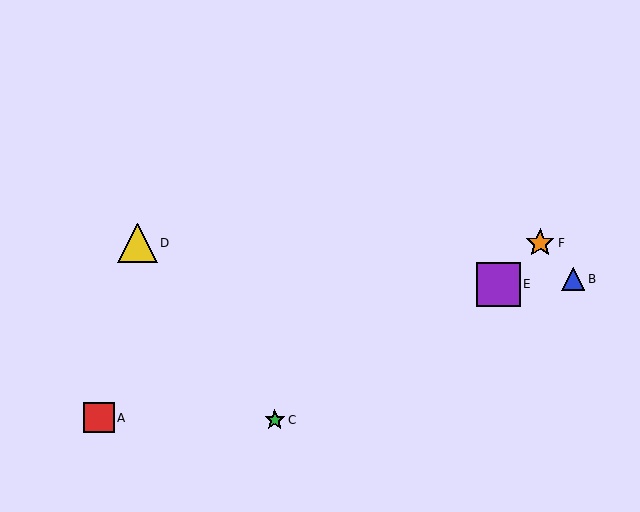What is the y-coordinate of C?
Object C is at y≈420.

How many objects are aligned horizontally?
2 objects (D, F) are aligned horizontally.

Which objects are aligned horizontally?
Objects D, F are aligned horizontally.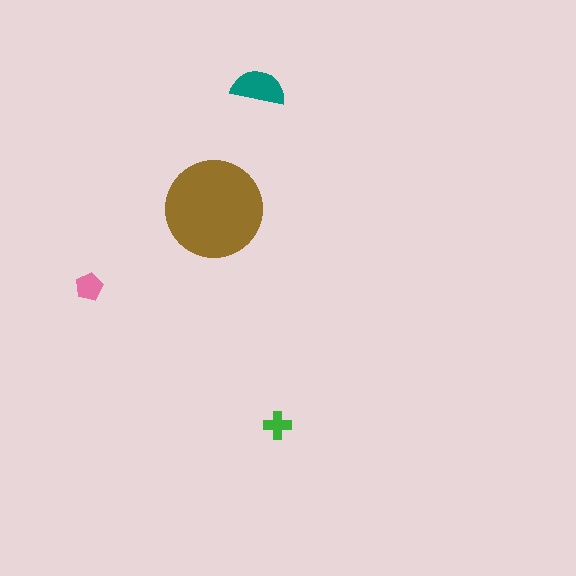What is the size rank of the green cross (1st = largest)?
4th.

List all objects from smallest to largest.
The green cross, the pink pentagon, the teal semicircle, the brown circle.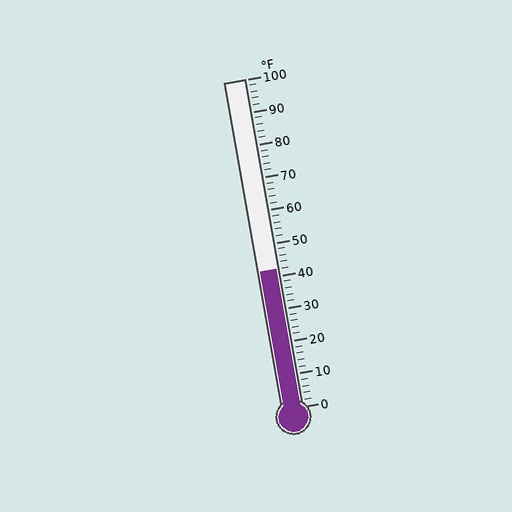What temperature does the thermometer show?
The thermometer shows approximately 42°F.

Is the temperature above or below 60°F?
The temperature is below 60°F.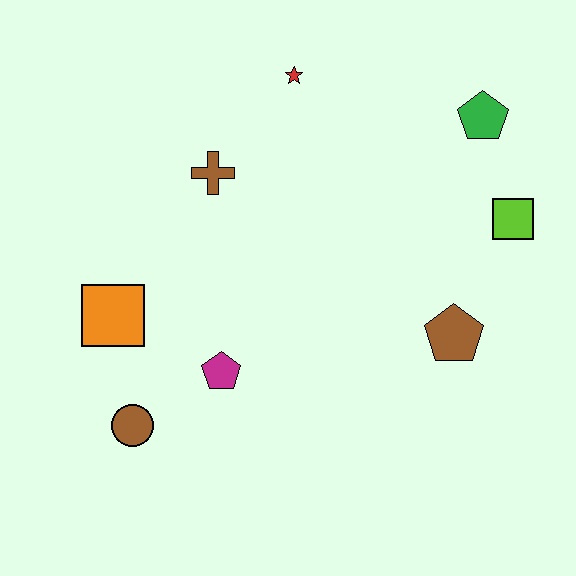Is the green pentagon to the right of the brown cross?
Yes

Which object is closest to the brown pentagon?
The lime square is closest to the brown pentagon.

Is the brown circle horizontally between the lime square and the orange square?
Yes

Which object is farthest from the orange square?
The green pentagon is farthest from the orange square.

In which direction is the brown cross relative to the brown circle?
The brown cross is above the brown circle.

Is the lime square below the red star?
Yes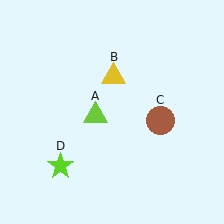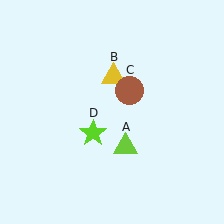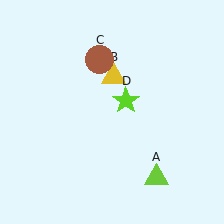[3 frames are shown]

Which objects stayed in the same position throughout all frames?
Yellow triangle (object B) remained stationary.